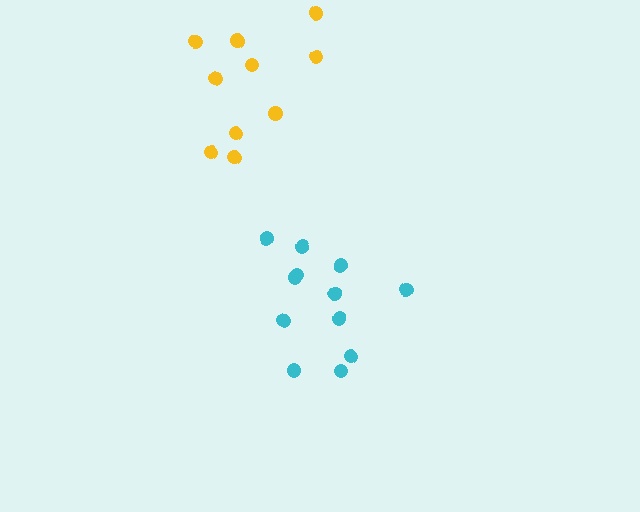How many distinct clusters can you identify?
There are 2 distinct clusters.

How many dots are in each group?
Group 1: 10 dots, Group 2: 12 dots (22 total).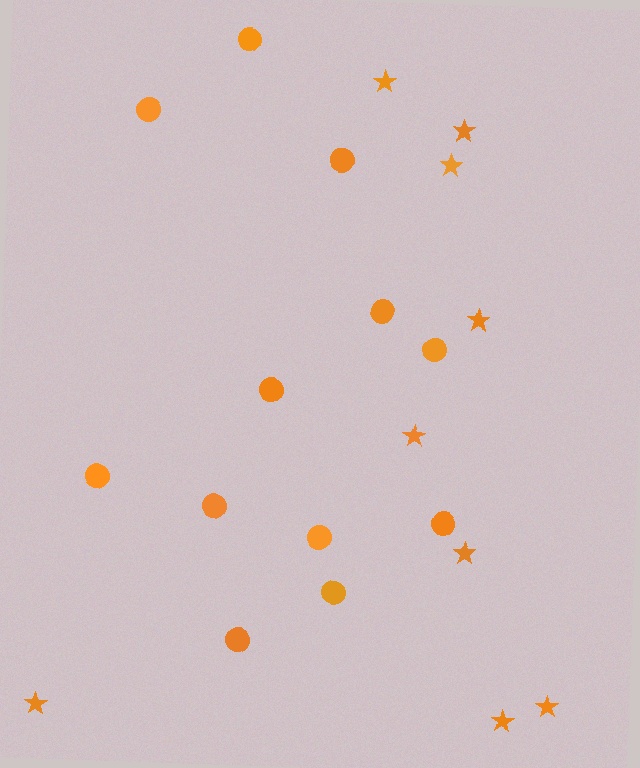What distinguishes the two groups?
There are 2 groups: one group of stars (9) and one group of circles (12).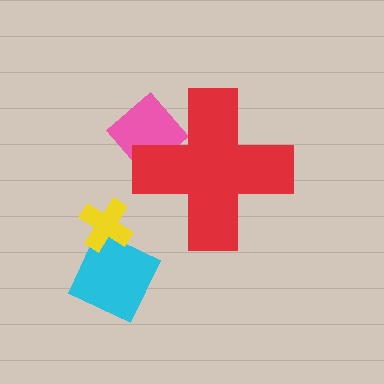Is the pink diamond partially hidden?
Yes, the pink diamond is partially hidden behind the red cross.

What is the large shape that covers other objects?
A red cross.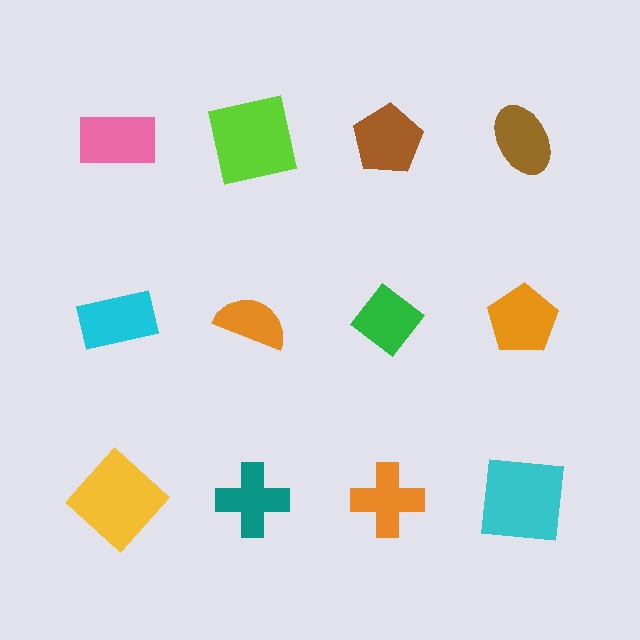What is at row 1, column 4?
A brown ellipse.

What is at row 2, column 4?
An orange pentagon.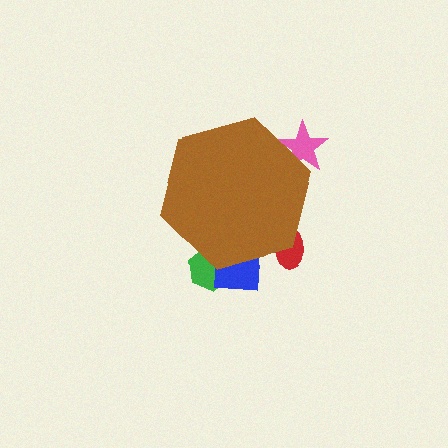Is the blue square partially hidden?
Yes, the blue square is partially hidden behind the brown hexagon.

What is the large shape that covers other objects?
A brown hexagon.